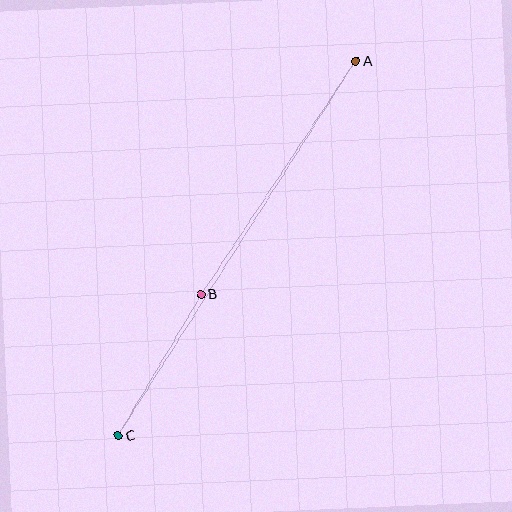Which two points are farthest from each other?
Points A and C are farthest from each other.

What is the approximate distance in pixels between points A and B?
The distance between A and B is approximately 280 pixels.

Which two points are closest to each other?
Points B and C are closest to each other.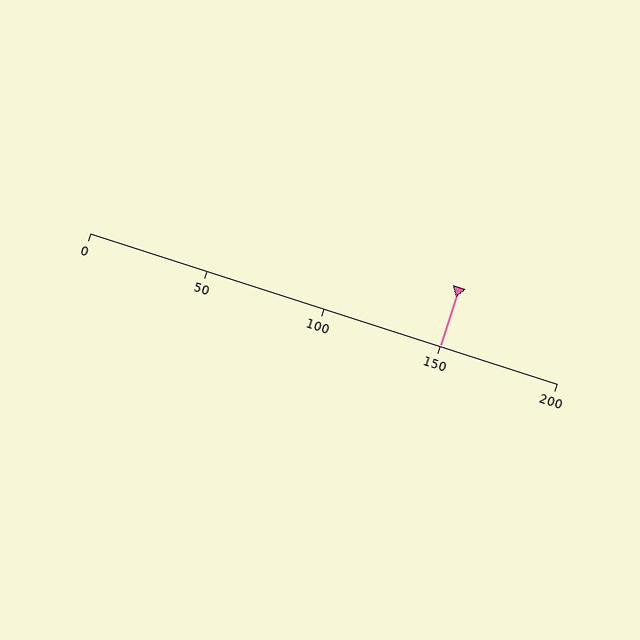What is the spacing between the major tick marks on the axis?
The major ticks are spaced 50 apart.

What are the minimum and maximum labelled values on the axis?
The axis runs from 0 to 200.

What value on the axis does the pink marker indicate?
The marker indicates approximately 150.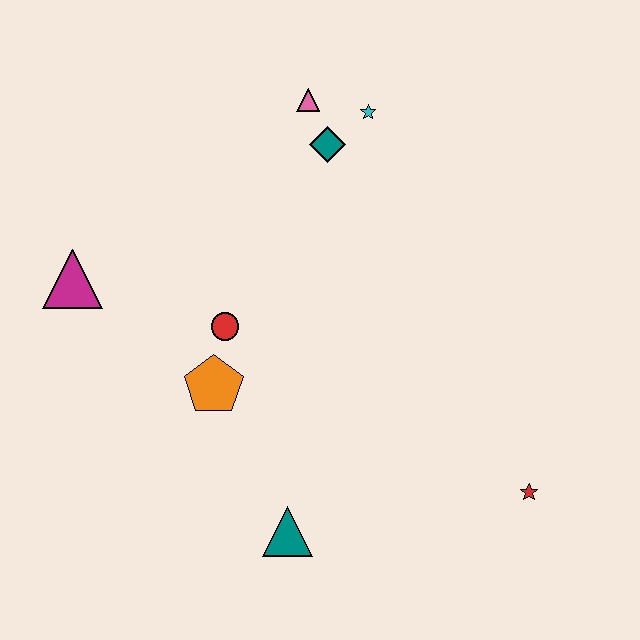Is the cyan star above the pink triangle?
No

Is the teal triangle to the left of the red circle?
No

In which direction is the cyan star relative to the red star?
The cyan star is above the red star.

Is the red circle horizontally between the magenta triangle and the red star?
Yes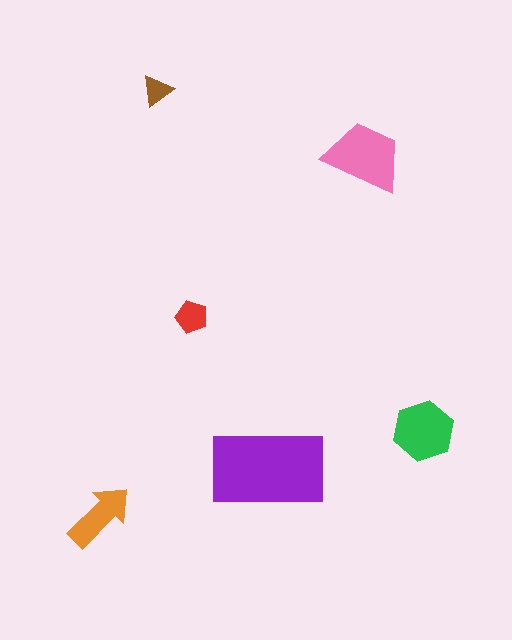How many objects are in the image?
There are 6 objects in the image.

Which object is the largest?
The purple rectangle.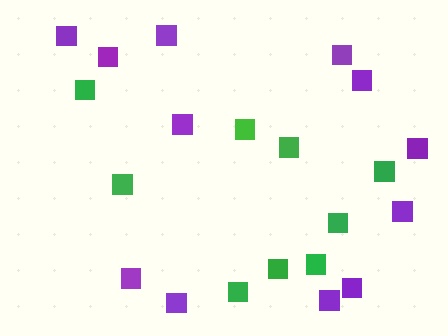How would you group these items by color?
There are 2 groups: one group of purple squares (12) and one group of green squares (9).